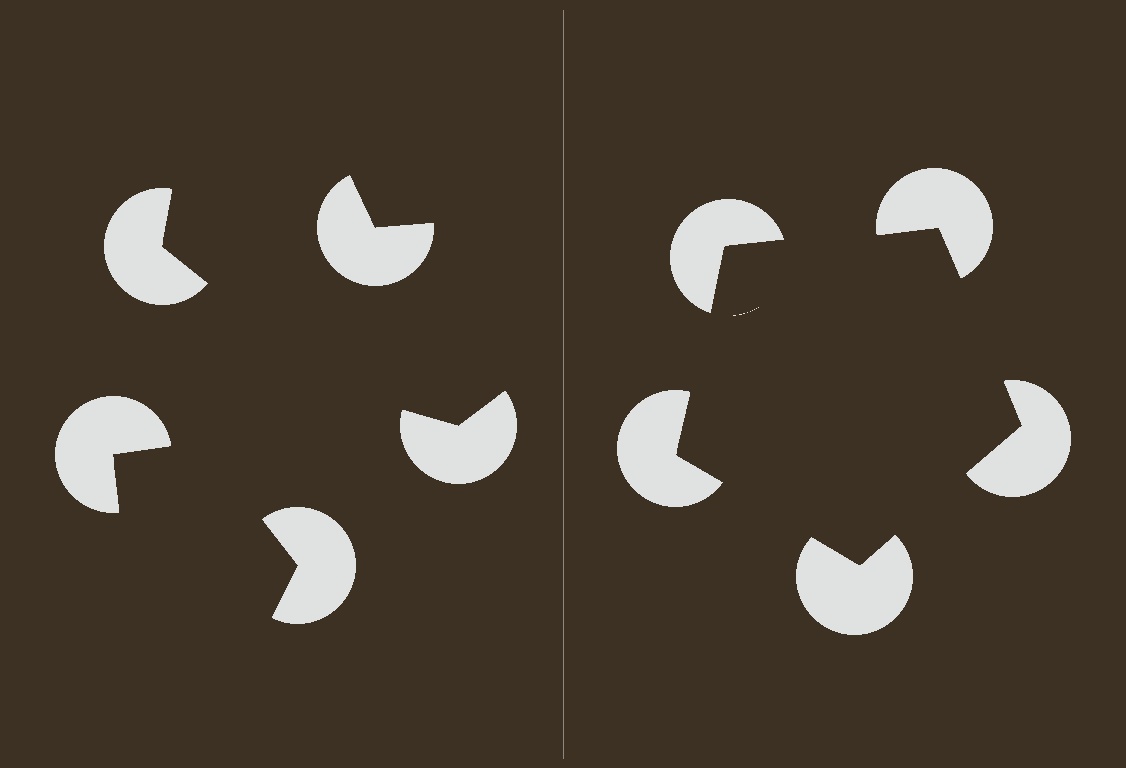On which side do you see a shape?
An illusory pentagon appears on the right side. On the left side the wedge cuts are rotated, so no coherent shape forms.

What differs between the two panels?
The pac-man discs are positioned identically on both sides; only the wedge orientations differ. On the right they align to a pentagon; on the left they are misaligned.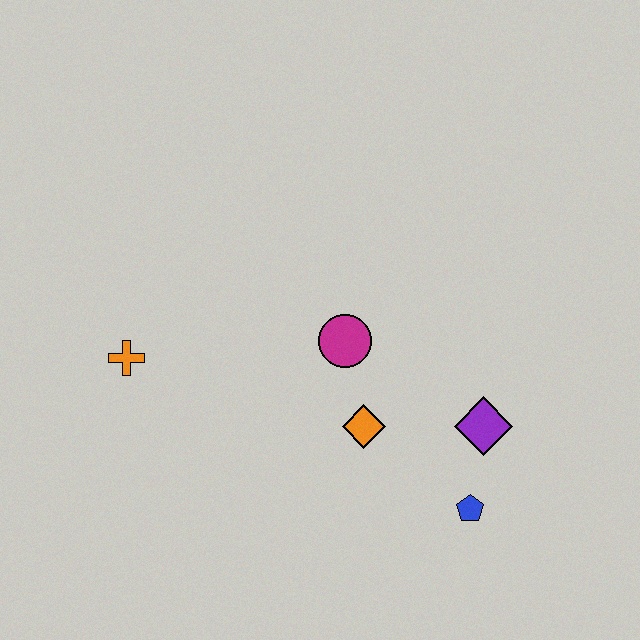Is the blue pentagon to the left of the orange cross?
No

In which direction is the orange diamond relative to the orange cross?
The orange diamond is to the right of the orange cross.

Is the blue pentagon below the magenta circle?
Yes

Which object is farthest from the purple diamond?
The orange cross is farthest from the purple diamond.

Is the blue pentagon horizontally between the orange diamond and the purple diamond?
Yes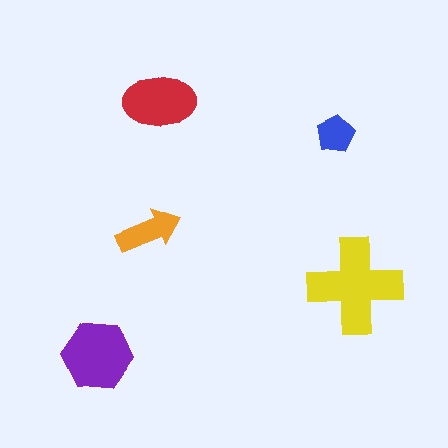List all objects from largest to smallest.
The yellow cross, the purple hexagon, the red ellipse, the orange arrow, the blue pentagon.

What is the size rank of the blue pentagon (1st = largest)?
5th.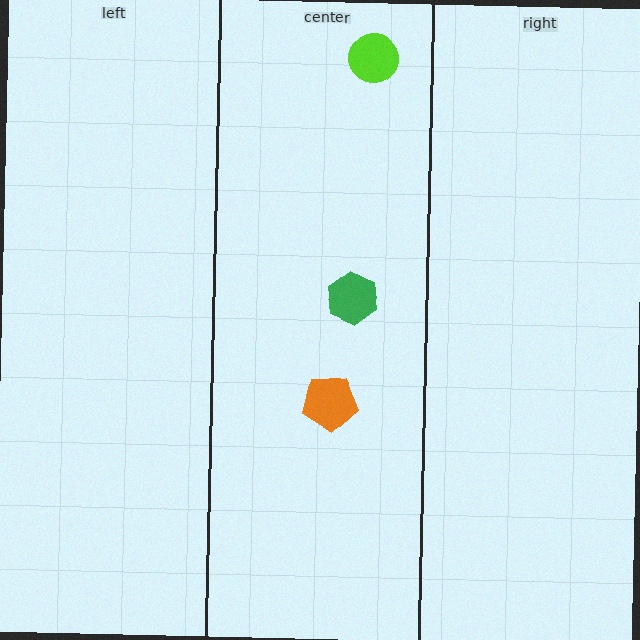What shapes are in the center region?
The orange pentagon, the lime circle, the green hexagon.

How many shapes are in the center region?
3.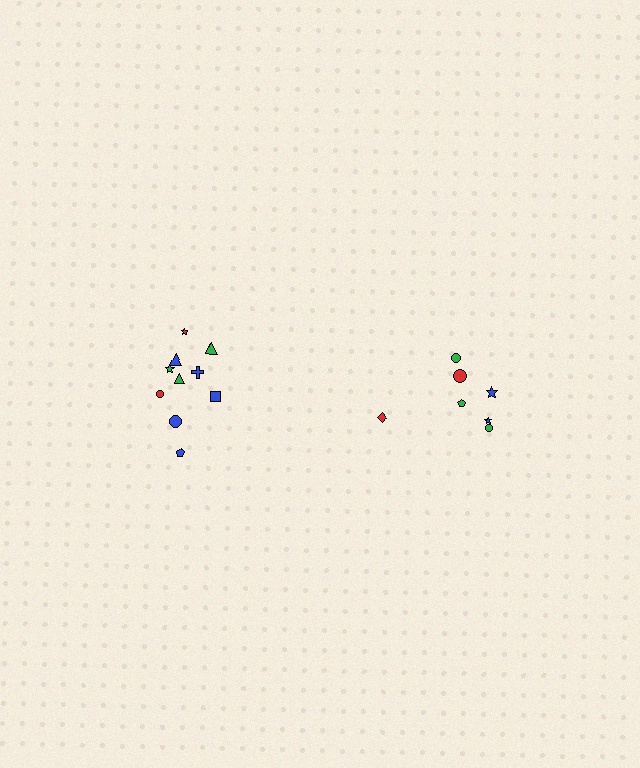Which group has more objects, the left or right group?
The left group.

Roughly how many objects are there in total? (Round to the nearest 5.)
Roughly 15 objects in total.